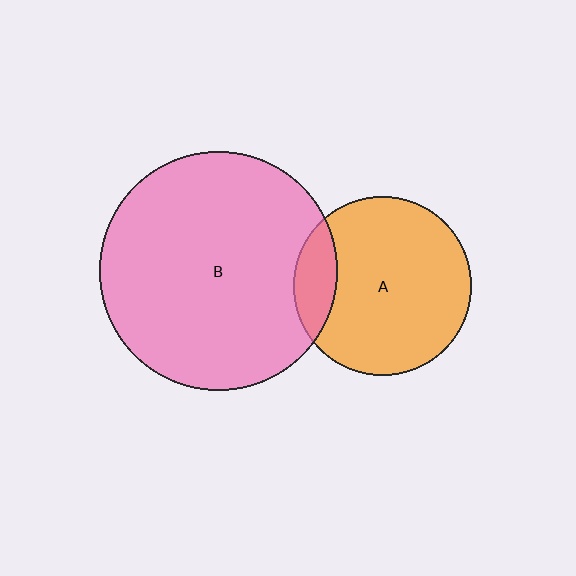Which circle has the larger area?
Circle B (pink).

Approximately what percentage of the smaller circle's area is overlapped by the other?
Approximately 15%.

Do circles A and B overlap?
Yes.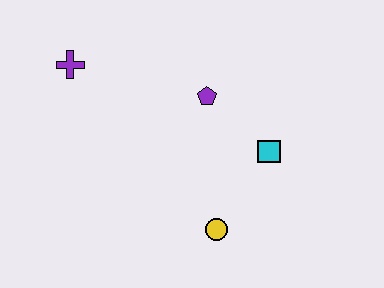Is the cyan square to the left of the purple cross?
No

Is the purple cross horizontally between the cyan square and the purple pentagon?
No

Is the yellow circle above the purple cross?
No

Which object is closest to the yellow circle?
The cyan square is closest to the yellow circle.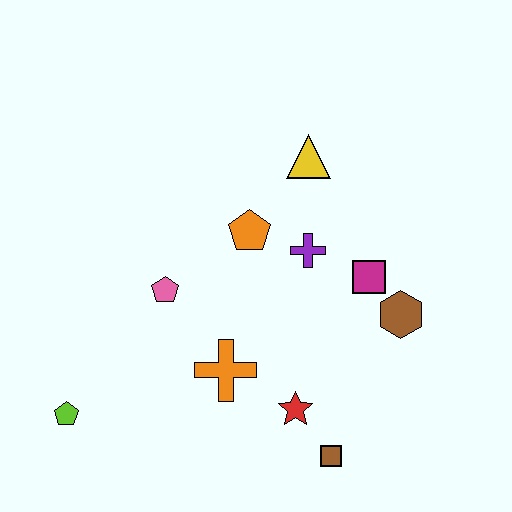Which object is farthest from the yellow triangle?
The lime pentagon is farthest from the yellow triangle.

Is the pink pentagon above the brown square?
Yes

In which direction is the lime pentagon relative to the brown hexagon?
The lime pentagon is to the left of the brown hexagon.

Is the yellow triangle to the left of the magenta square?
Yes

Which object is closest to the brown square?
The red star is closest to the brown square.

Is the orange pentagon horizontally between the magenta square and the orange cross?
Yes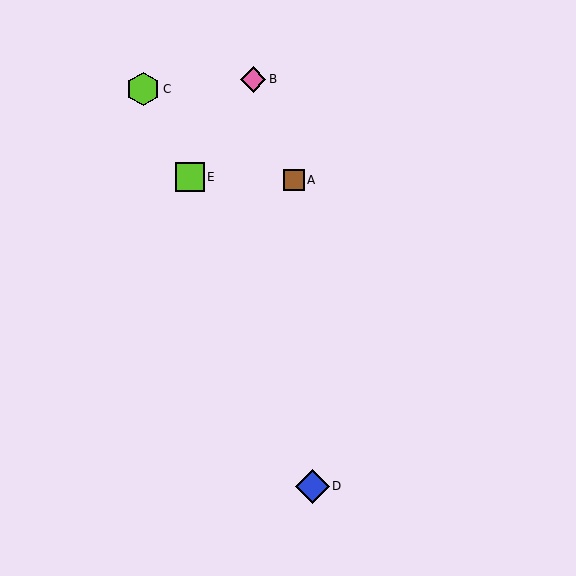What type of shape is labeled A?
Shape A is a brown square.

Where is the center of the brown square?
The center of the brown square is at (294, 180).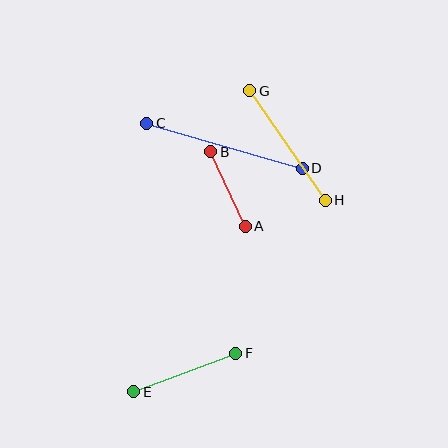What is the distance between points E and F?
The distance is approximately 109 pixels.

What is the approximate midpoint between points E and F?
The midpoint is at approximately (185, 372) pixels.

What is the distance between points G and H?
The distance is approximately 133 pixels.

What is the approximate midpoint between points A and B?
The midpoint is at approximately (228, 189) pixels.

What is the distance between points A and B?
The distance is approximately 82 pixels.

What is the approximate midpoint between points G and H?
The midpoint is at approximately (288, 145) pixels.